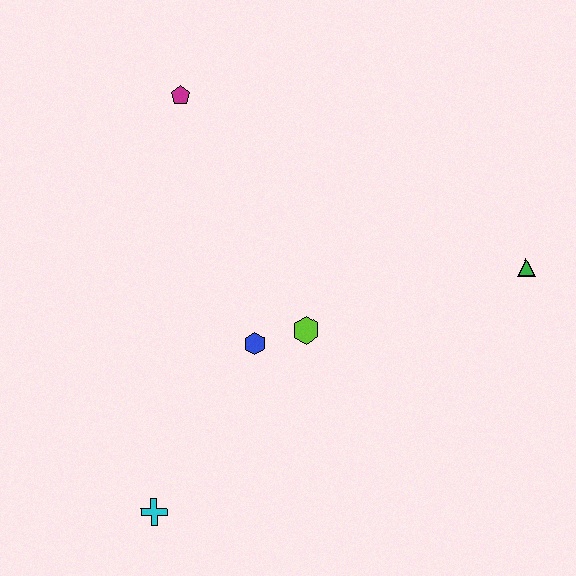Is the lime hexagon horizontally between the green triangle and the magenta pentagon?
Yes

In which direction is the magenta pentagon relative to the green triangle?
The magenta pentagon is to the left of the green triangle.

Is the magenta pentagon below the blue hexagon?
No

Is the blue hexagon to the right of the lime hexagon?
No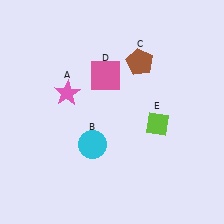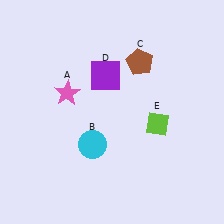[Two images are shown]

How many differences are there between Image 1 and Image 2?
There is 1 difference between the two images.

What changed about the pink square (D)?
In Image 1, D is pink. In Image 2, it changed to purple.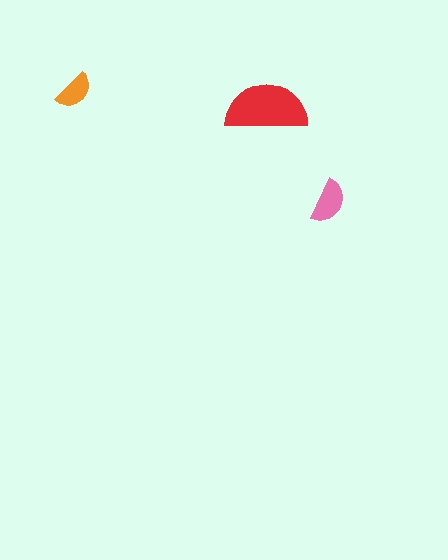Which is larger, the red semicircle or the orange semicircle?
The red one.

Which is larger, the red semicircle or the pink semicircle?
The red one.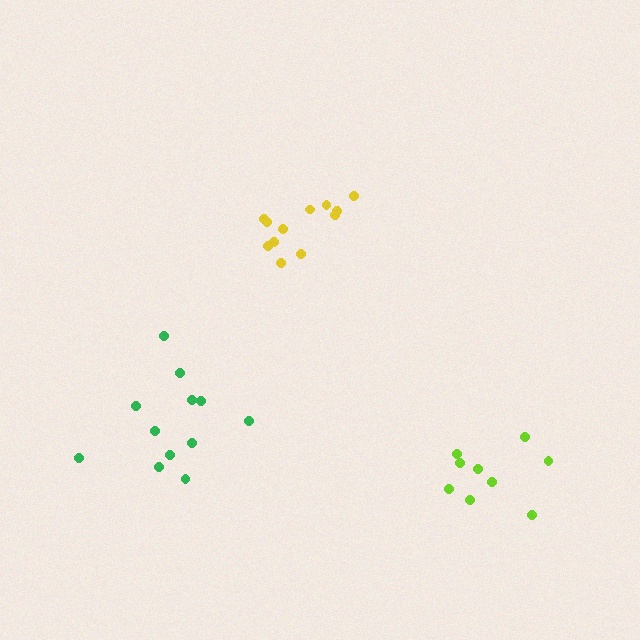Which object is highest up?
The yellow cluster is topmost.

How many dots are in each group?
Group 1: 12 dots, Group 2: 9 dots, Group 3: 12 dots (33 total).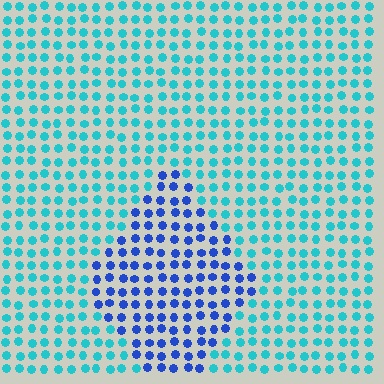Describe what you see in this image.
The image is filled with small cyan elements in a uniform arrangement. A diamond-shaped region is visible where the elements are tinted to a slightly different hue, forming a subtle color boundary.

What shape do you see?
I see a diamond.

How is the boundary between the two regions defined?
The boundary is defined purely by a slight shift in hue (about 45 degrees). Spacing, size, and orientation are identical on both sides.